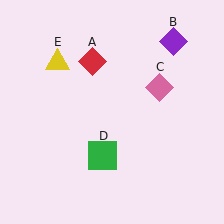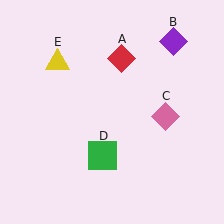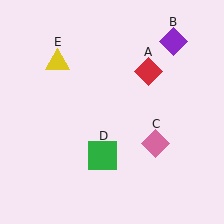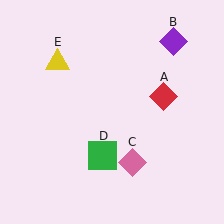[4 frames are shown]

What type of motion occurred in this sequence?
The red diamond (object A), pink diamond (object C) rotated clockwise around the center of the scene.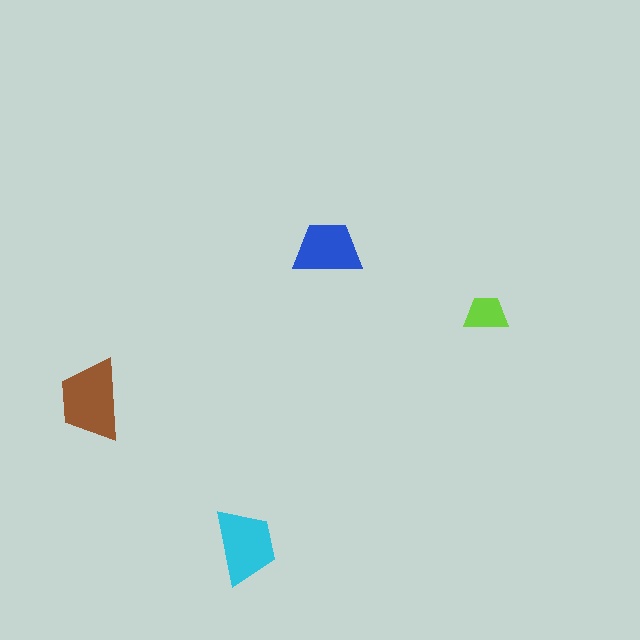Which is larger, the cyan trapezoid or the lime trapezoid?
The cyan one.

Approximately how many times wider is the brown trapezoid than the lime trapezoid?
About 2 times wider.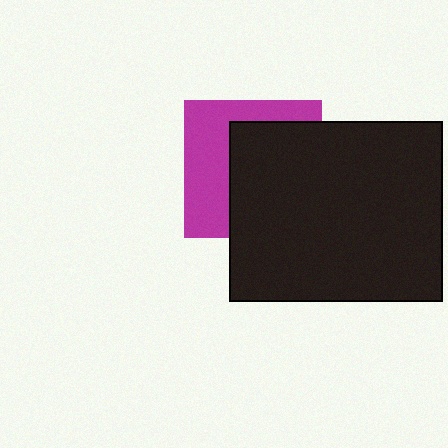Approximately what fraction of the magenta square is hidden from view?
Roughly 56% of the magenta square is hidden behind the black rectangle.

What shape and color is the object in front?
The object in front is a black rectangle.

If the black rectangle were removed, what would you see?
You would see the complete magenta square.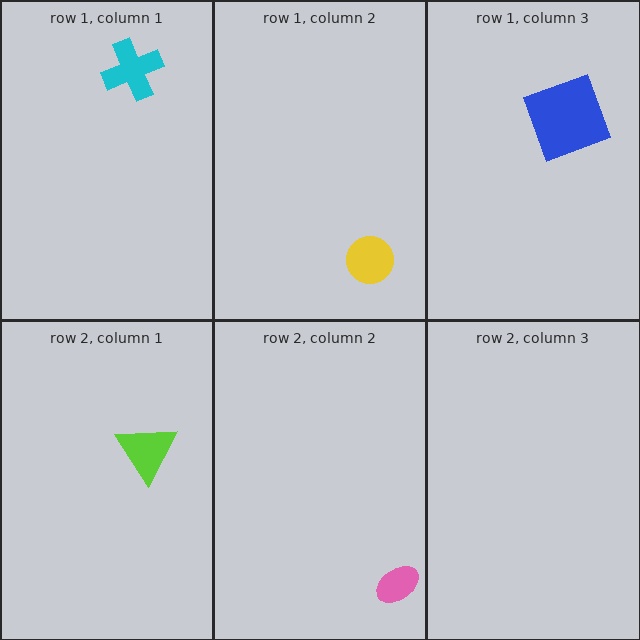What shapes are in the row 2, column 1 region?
The lime triangle.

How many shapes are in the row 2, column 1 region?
1.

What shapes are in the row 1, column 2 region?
The yellow circle.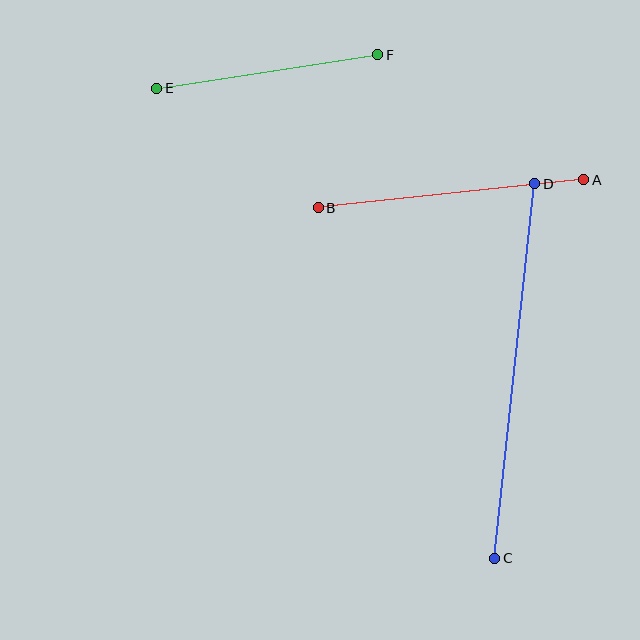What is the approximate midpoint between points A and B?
The midpoint is at approximately (451, 194) pixels.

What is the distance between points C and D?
The distance is approximately 376 pixels.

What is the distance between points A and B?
The distance is approximately 267 pixels.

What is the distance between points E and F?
The distance is approximately 224 pixels.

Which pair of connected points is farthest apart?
Points C and D are farthest apart.